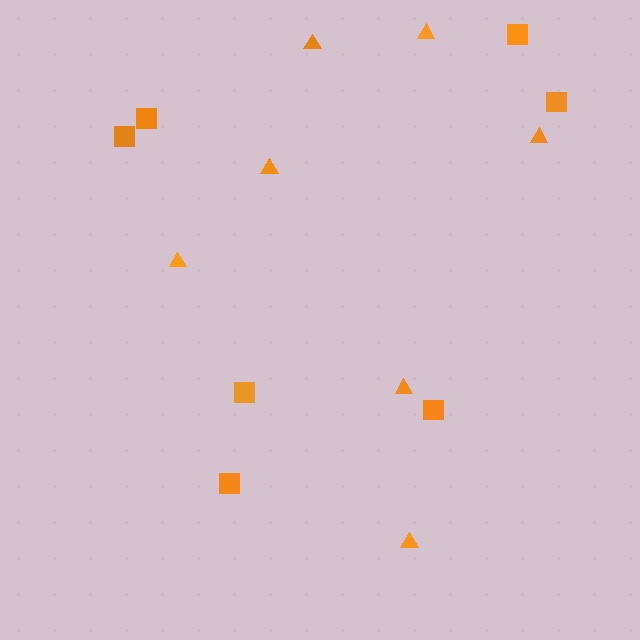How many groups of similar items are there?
There are 2 groups: one group of triangles (7) and one group of squares (7).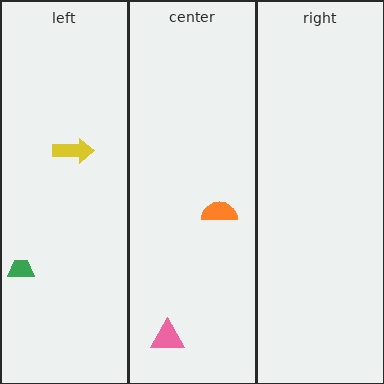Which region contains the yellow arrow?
The left region.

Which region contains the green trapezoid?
The left region.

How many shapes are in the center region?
2.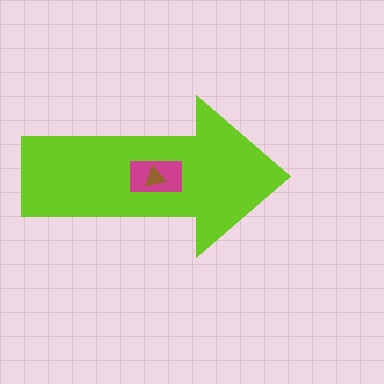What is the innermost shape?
The brown triangle.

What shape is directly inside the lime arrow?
The magenta rectangle.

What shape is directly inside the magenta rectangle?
The brown triangle.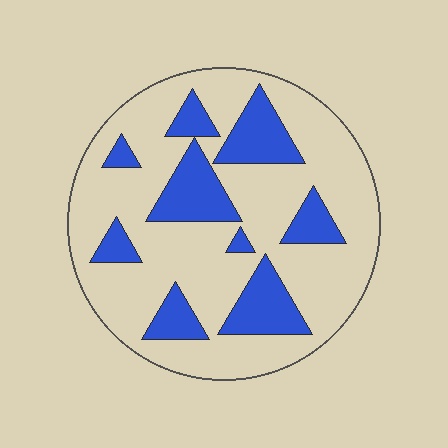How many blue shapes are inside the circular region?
9.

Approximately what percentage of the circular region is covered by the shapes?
Approximately 25%.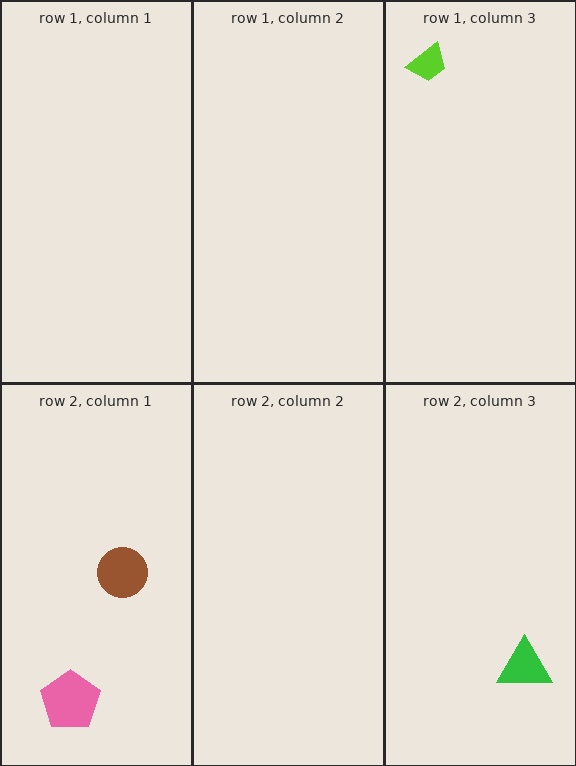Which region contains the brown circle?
The row 2, column 1 region.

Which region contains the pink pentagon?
The row 2, column 1 region.